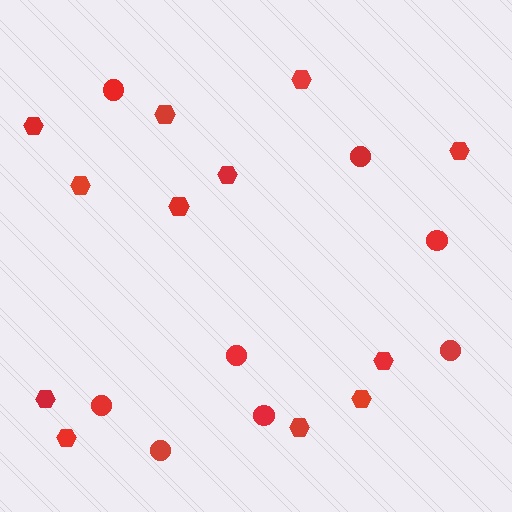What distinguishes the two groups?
There are 2 groups: one group of hexagons (12) and one group of circles (8).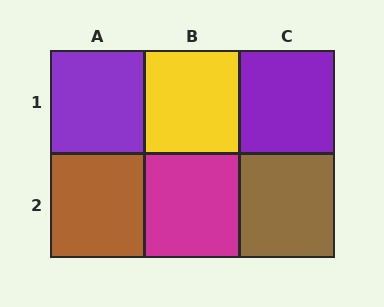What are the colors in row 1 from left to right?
Purple, yellow, purple.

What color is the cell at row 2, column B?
Magenta.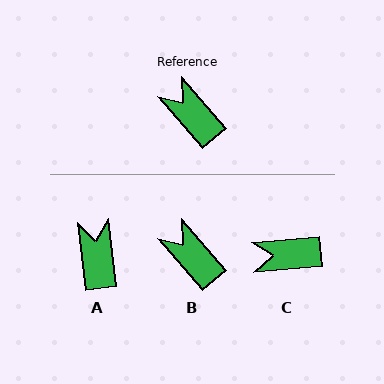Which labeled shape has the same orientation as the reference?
B.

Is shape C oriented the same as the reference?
No, it is off by about 54 degrees.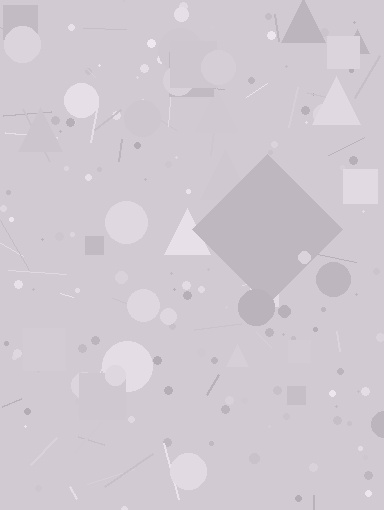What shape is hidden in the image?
A diamond is hidden in the image.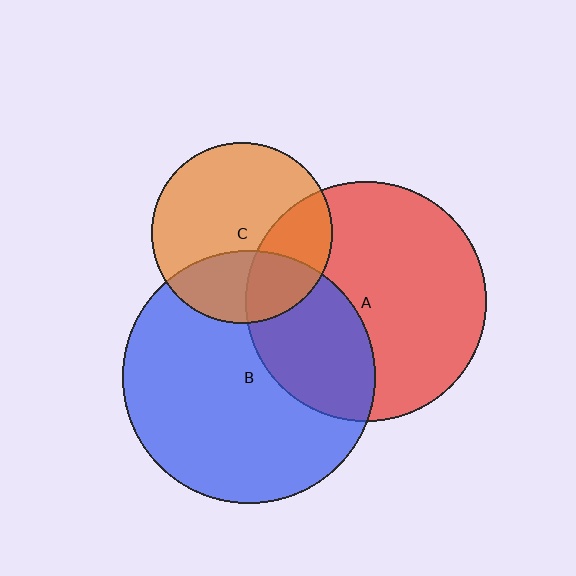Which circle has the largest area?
Circle B (blue).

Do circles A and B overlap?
Yes.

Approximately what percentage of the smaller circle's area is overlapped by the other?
Approximately 35%.